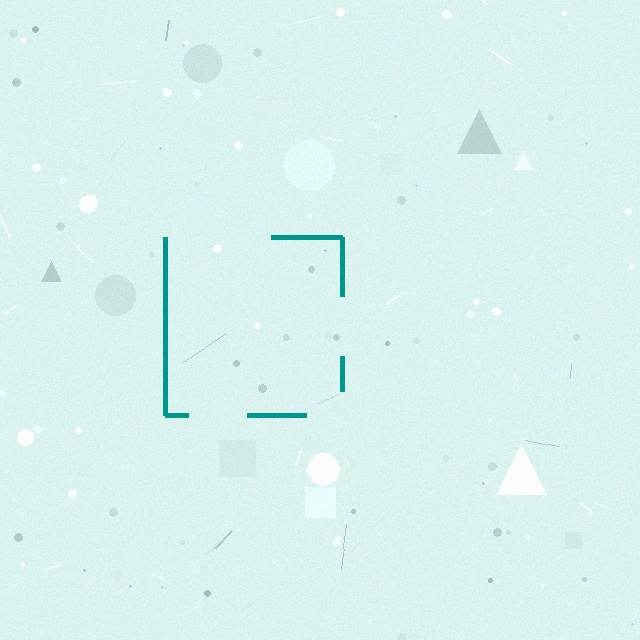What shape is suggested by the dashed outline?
The dashed outline suggests a square.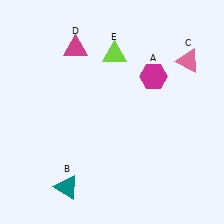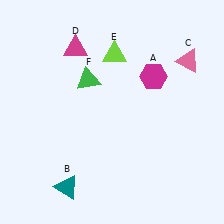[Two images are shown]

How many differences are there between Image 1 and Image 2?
There is 1 difference between the two images.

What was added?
A green triangle (F) was added in Image 2.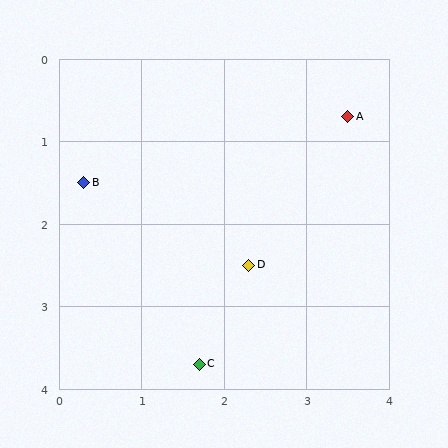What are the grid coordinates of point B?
Point B is at approximately (0.3, 1.5).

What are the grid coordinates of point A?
Point A is at approximately (3.5, 0.7).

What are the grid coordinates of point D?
Point D is at approximately (2.3, 2.5).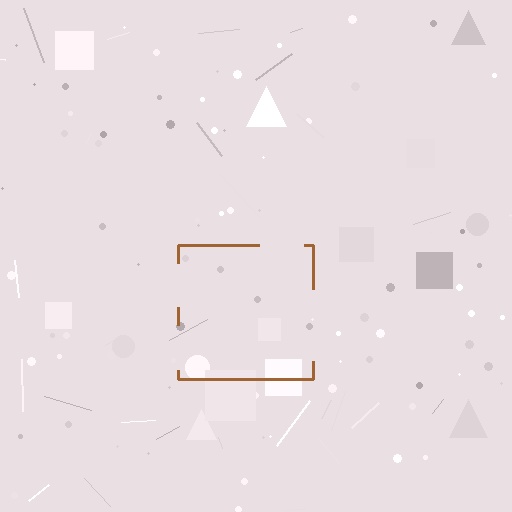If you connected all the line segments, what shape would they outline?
They would outline a square.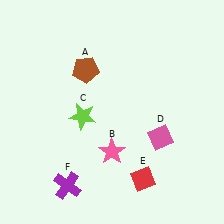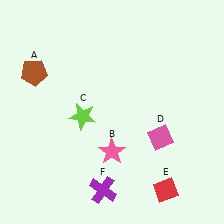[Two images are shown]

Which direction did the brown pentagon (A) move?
The brown pentagon (A) moved left.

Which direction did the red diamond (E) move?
The red diamond (E) moved right.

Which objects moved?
The objects that moved are: the brown pentagon (A), the red diamond (E), the purple cross (F).